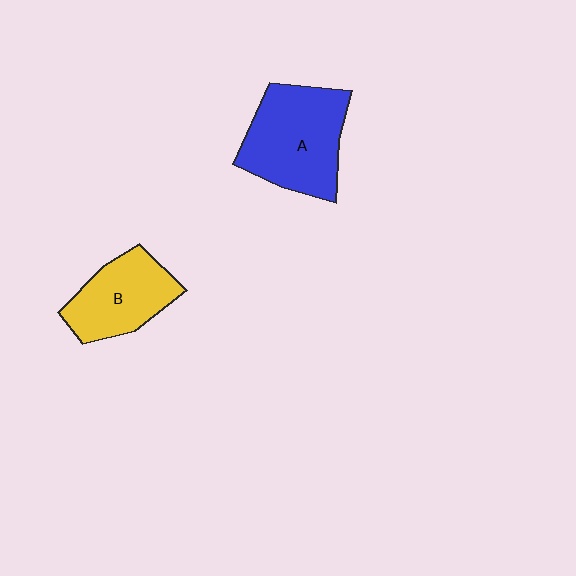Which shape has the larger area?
Shape A (blue).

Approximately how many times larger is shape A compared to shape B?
Approximately 1.4 times.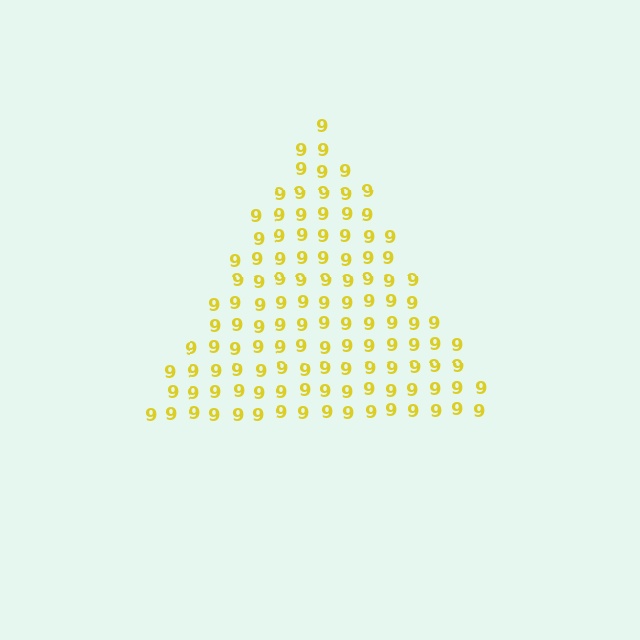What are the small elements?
The small elements are digit 9's.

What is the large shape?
The large shape is a triangle.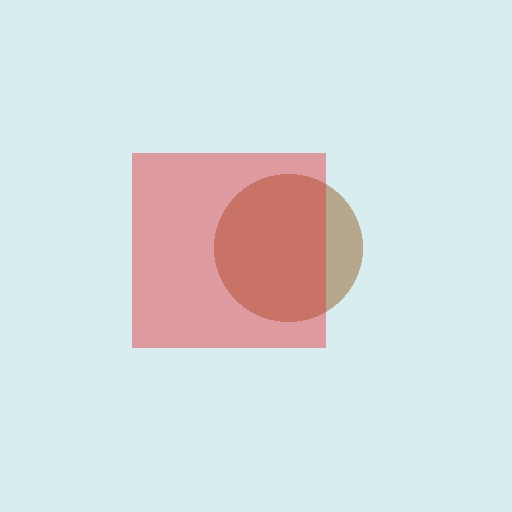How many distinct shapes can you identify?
There are 2 distinct shapes: a brown circle, a red square.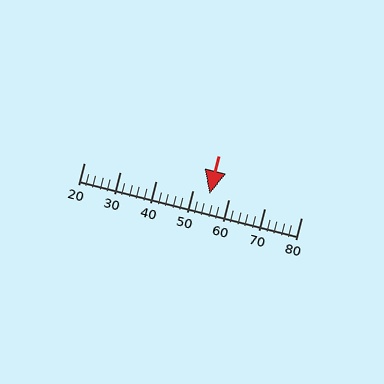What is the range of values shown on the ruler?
The ruler shows values from 20 to 80.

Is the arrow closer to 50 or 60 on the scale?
The arrow is closer to 50.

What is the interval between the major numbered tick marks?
The major tick marks are spaced 10 units apart.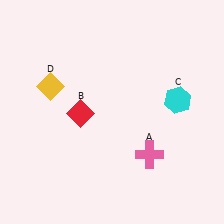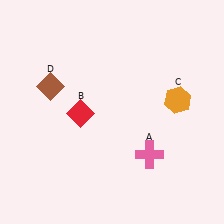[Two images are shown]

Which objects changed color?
C changed from cyan to orange. D changed from yellow to brown.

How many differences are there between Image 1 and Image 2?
There are 2 differences between the two images.